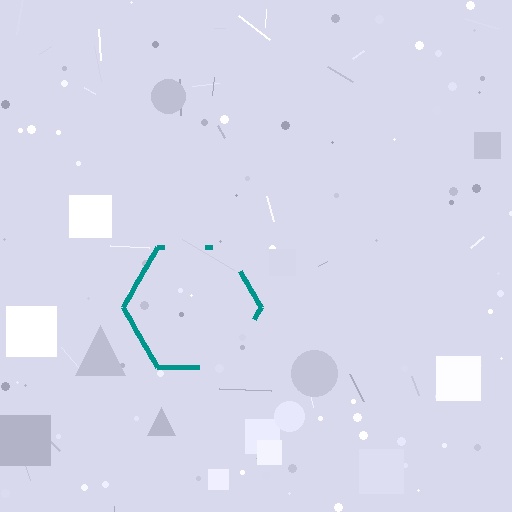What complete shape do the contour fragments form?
The contour fragments form a hexagon.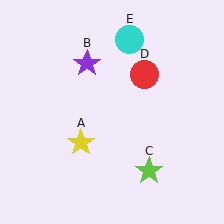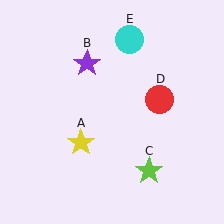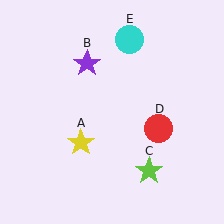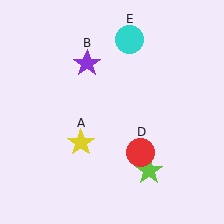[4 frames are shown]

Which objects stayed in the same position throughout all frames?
Yellow star (object A) and purple star (object B) and lime star (object C) and cyan circle (object E) remained stationary.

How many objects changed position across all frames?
1 object changed position: red circle (object D).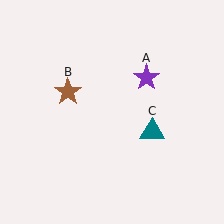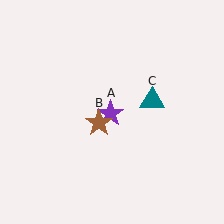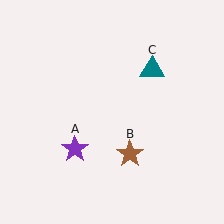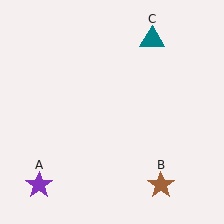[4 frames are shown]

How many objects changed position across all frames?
3 objects changed position: purple star (object A), brown star (object B), teal triangle (object C).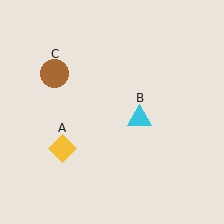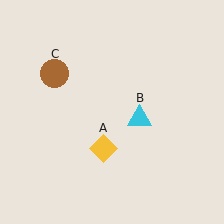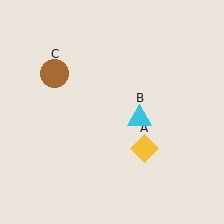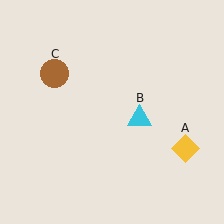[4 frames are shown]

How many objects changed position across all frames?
1 object changed position: yellow diamond (object A).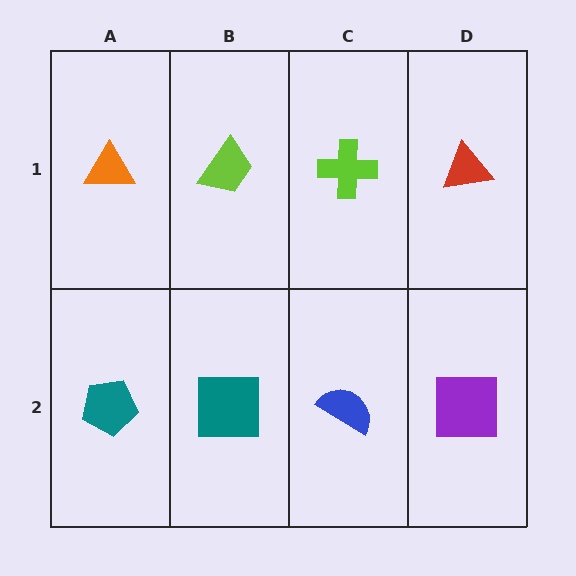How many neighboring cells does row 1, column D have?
2.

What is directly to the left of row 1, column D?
A lime cross.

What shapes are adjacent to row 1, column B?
A teal square (row 2, column B), an orange triangle (row 1, column A), a lime cross (row 1, column C).